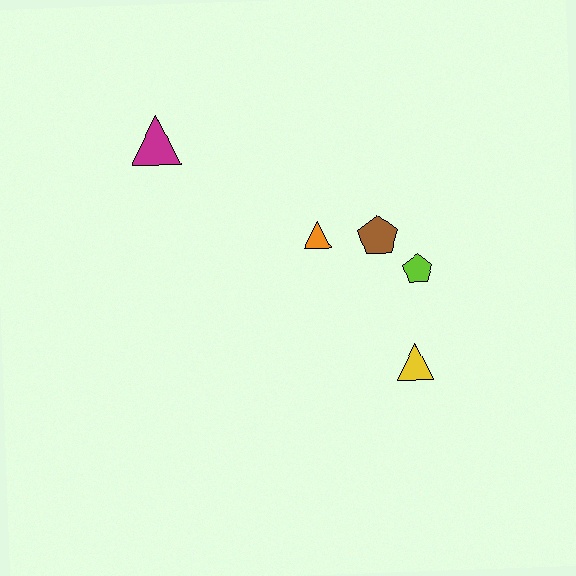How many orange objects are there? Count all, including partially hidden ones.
There is 1 orange object.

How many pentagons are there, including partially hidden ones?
There are 2 pentagons.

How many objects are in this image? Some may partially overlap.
There are 5 objects.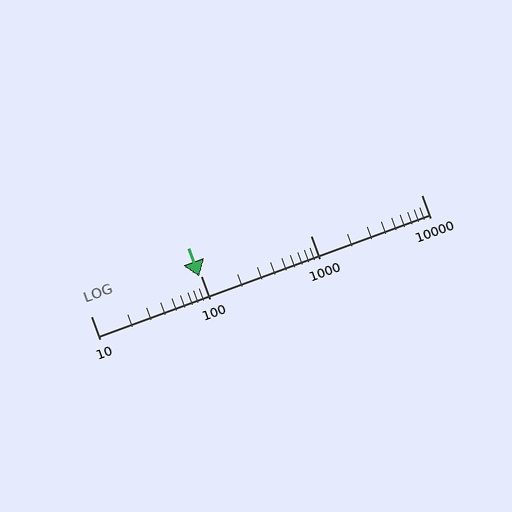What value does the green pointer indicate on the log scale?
The pointer indicates approximately 96.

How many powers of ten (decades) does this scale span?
The scale spans 3 decades, from 10 to 10000.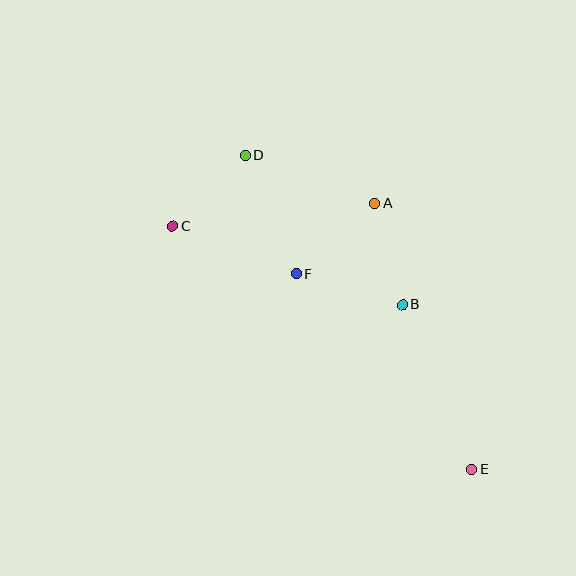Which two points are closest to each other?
Points C and D are closest to each other.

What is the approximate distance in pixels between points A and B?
The distance between A and B is approximately 105 pixels.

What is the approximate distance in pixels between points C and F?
The distance between C and F is approximately 132 pixels.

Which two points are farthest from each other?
Points D and E are farthest from each other.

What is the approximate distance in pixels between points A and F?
The distance between A and F is approximately 106 pixels.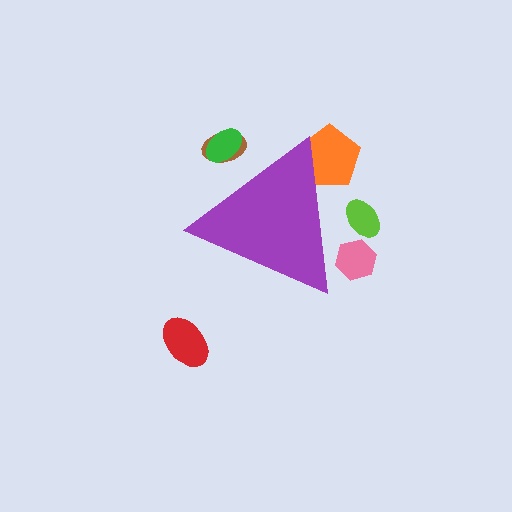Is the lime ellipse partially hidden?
Yes, the lime ellipse is partially hidden behind the purple triangle.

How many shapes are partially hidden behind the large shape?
5 shapes are partially hidden.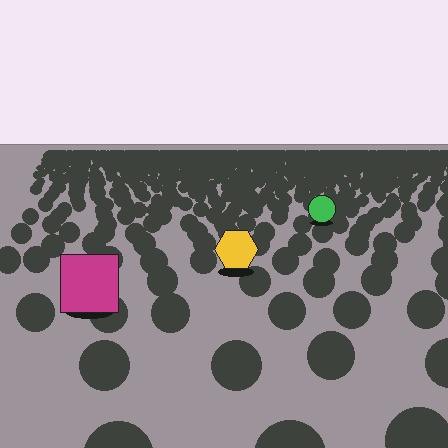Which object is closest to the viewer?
The magenta square is closest. The texture marks near it are larger and more spread out.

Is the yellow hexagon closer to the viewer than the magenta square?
No. The magenta square is closer — you can tell from the texture gradient: the ground texture is coarser near it.